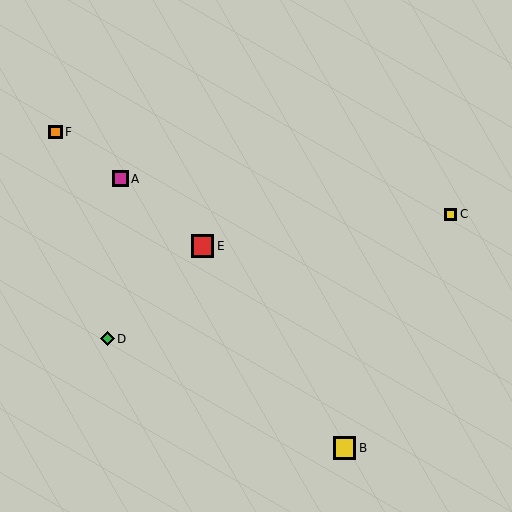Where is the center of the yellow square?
The center of the yellow square is at (345, 448).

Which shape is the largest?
The yellow square (labeled B) is the largest.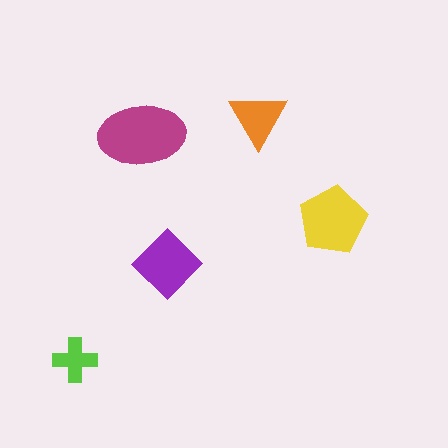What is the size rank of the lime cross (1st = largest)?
5th.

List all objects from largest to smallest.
The magenta ellipse, the yellow pentagon, the purple diamond, the orange triangle, the lime cross.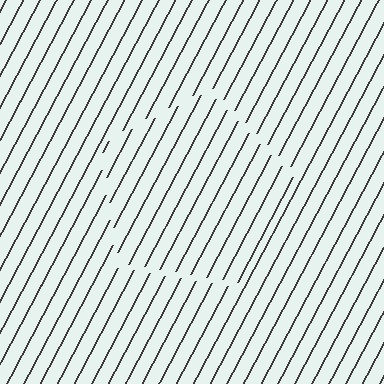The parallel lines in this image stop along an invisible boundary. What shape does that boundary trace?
An illusory pentagon. The interior of the shape contains the same grating, shifted by half a period — the contour is defined by the phase discontinuity where line-ends from the inner and outer gratings abut.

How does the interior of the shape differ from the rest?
The interior of the shape contains the same grating, shifted by half a period — the contour is defined by the phase discontinuity where line-ends from the inner and outer gratings abut.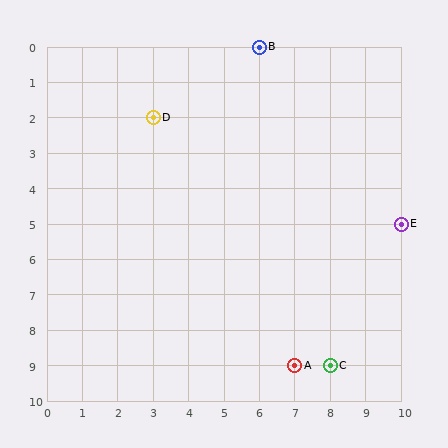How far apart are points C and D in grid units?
Points C and D are 5 columns and 7 rows apart (about 8.6 grid units diagonally).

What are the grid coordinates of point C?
Point C is at grid coordinates (8, 9).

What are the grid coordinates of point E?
Point E is at grid coordinates (10, 5).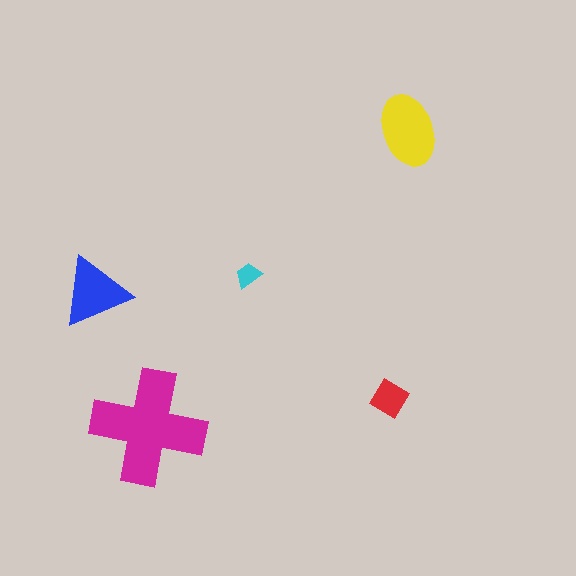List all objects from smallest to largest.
The cyan trapezoid, the red diamond, the blue triangle, the yellow ellipse, the magenta cross.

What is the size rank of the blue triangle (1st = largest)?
3rd.